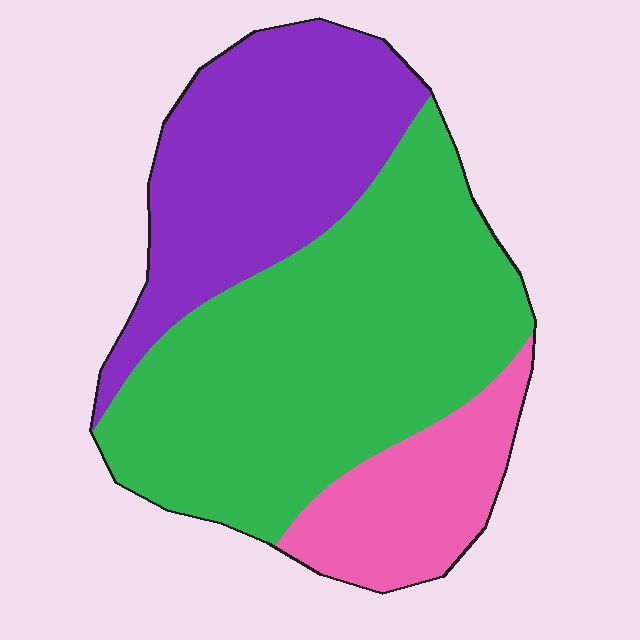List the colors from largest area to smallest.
From largest to smallest: green, purple, pink.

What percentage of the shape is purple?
Purple takes up between a sixth and a third of the shape.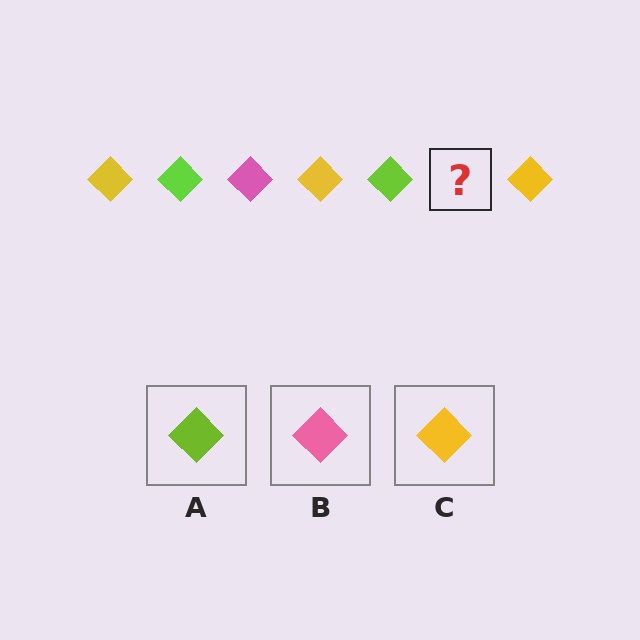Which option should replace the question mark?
Option B.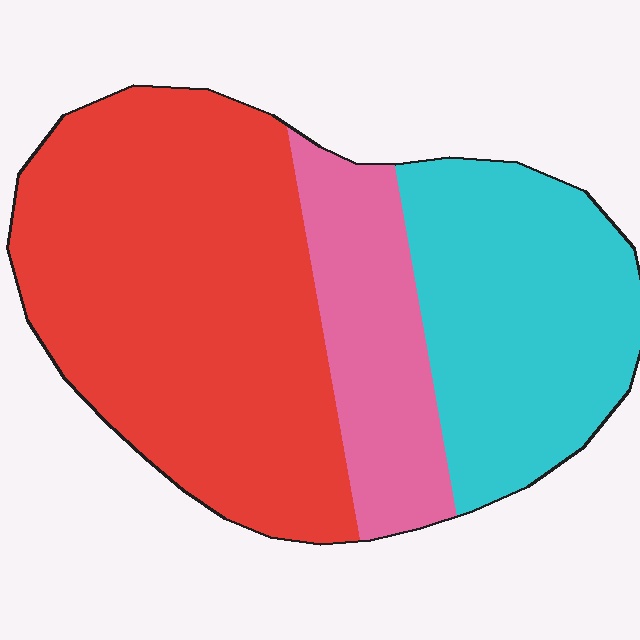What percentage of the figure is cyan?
Cyan covers roughly 30% of the figure.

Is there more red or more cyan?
Red.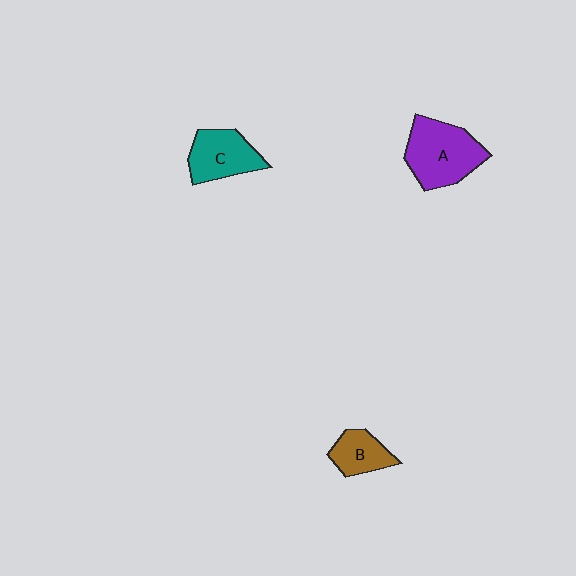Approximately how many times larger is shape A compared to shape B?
Approximately 1.9 times.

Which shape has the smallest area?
Shape B (brown).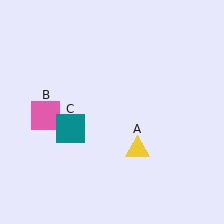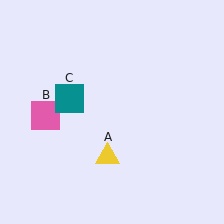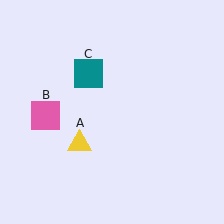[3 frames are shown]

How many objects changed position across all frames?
2 objects changed position: yellow triangle (object A), teal square (object C).